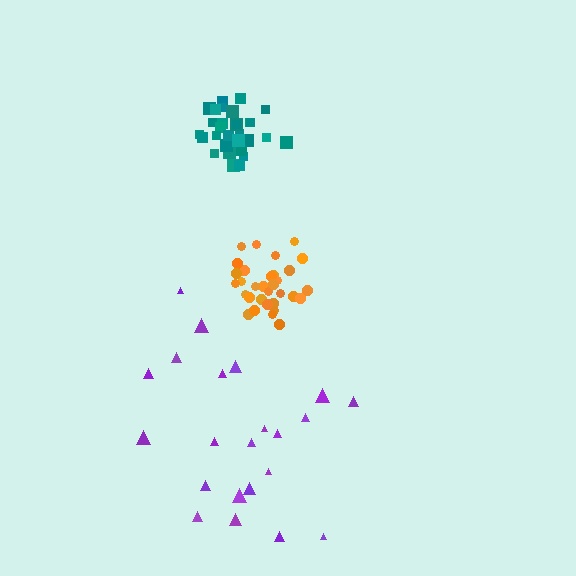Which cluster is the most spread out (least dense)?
Purple.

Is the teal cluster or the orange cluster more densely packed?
Teal.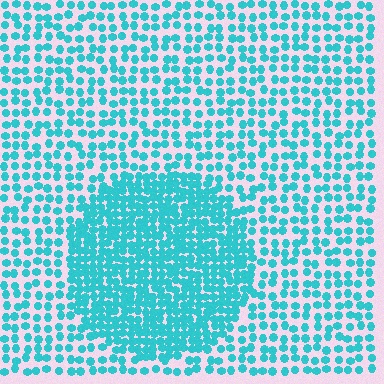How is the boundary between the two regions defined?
The boundary is defined by a change in element density (approximately 2.0x ratio). All elements are the same color, size, and shape.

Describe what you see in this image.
The image contains small cyan elements arranged at two different densities. A circle-shaped region is visible where the elements are more densely packed than the surrounding area.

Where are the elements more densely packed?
The elements are more densely packed inside the circle boundary.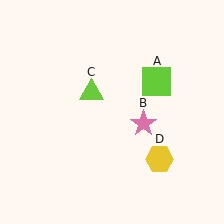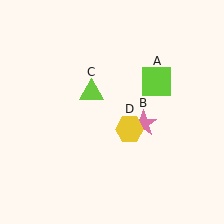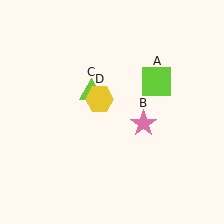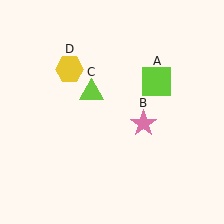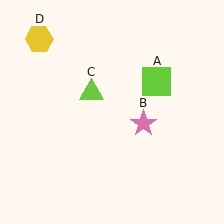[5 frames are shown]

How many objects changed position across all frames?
1 object changed position: yellow hexagon (object D).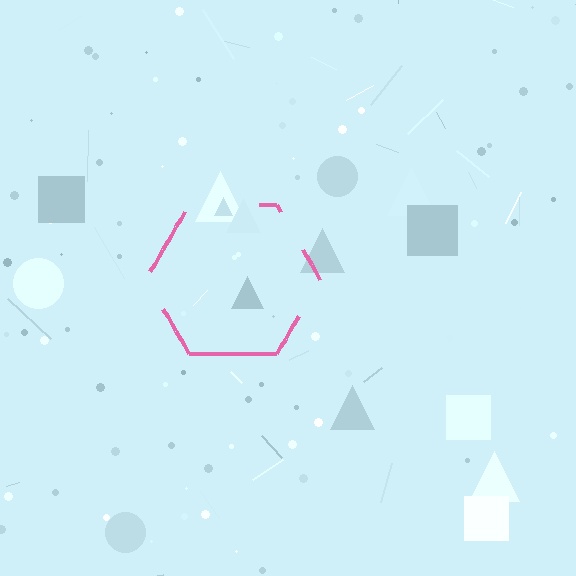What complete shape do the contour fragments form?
The contour fragments form a hexagon.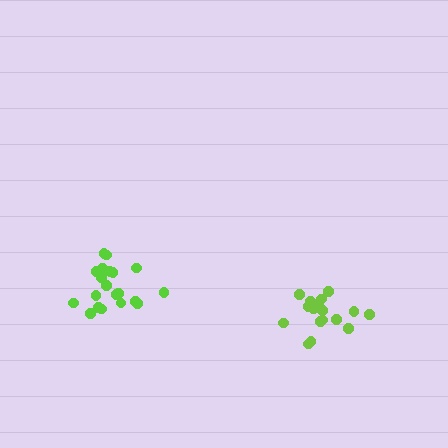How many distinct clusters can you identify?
There are 2 distinct clusters.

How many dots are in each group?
Group 1: 18 dots, Group 2: 20 dots (38 total).